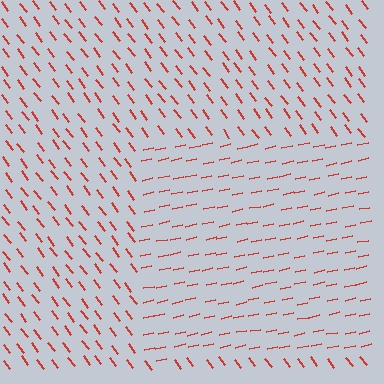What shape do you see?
I see a rectangle.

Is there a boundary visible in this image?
Yes, there is a texture boundary formed by a change in line orientation.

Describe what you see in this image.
The image is filled with small red line segments. A rectangle region in the image has lines oriented differently from the surrounding lines, creating a visible texture boundary.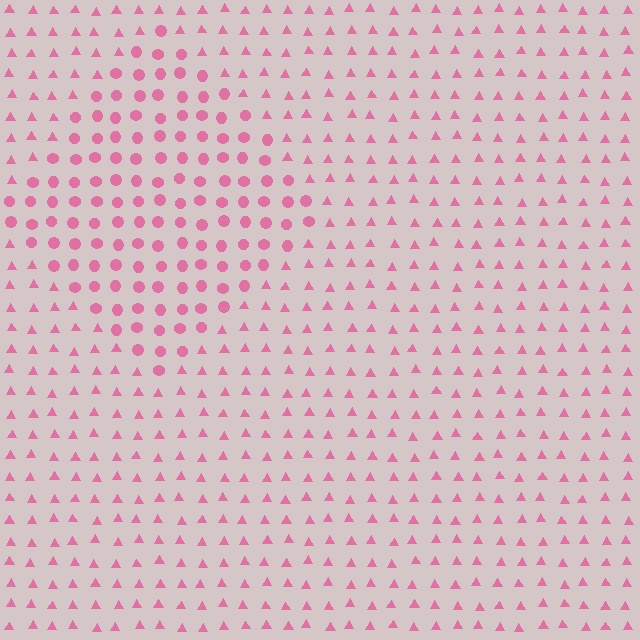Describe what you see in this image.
The image is filled with small pink elements arranged in a uniform grid. A diamond-shaped region contains circles, while the surrounding area contains triangles. The boundary is defined purely by the change in element shape.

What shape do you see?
I see a diamond.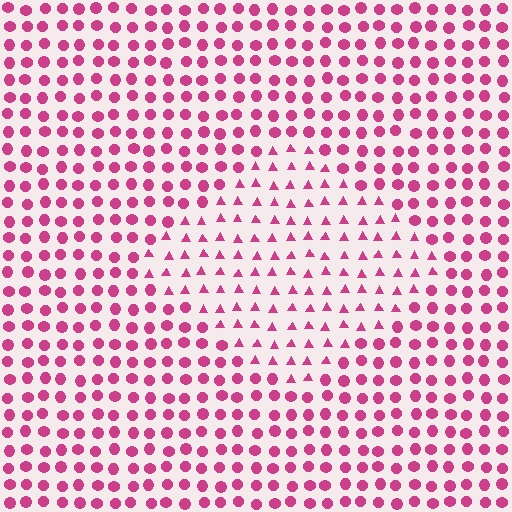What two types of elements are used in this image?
The image uses triangles inside the diamond region and circles outside it.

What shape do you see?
I see a diamond.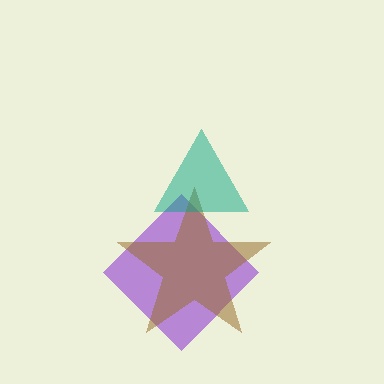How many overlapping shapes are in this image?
There are 3 overlapping shapes in the image.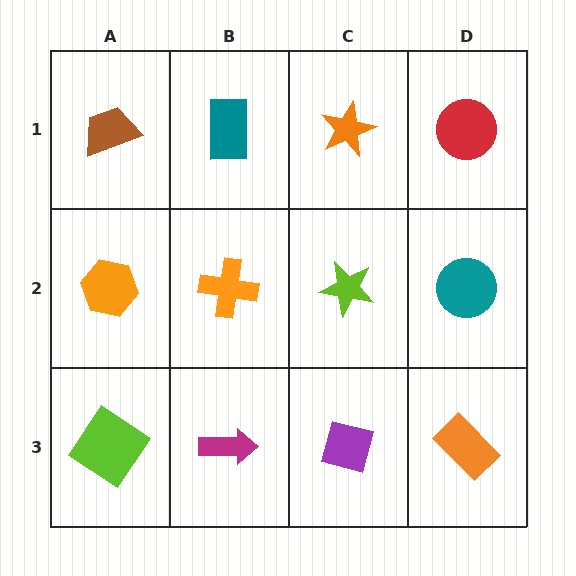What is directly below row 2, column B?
A magenta arrow.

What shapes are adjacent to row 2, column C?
An orange star (row 1, column C), a purple square (row 3, column C), an orange cross (row 2, column B), a teal circle (row 2, column D).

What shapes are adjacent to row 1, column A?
An orange hexagon (row 2, column A), a teal rectangle (row 1, column B).